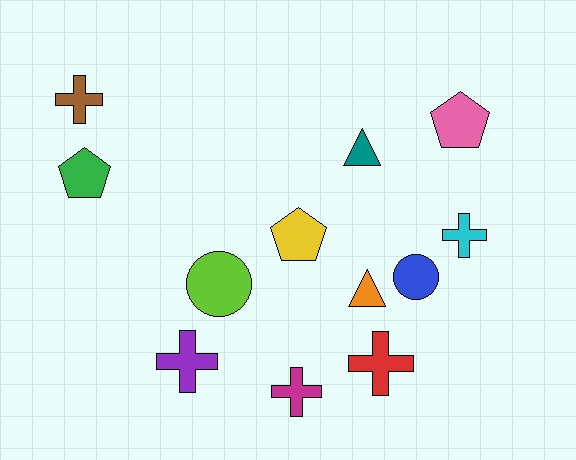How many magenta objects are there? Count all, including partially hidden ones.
There is 1 magenta object.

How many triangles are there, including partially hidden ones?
There are 2 triangles.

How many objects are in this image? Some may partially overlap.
There are 12 objects.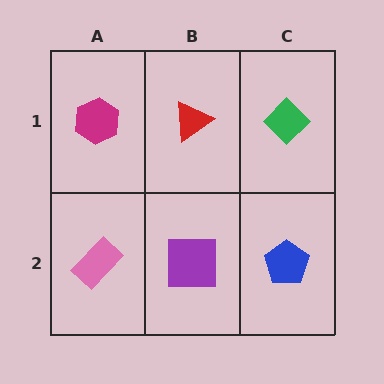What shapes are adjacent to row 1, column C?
A blue pentagon (row 2, column C), a red triangle (row 1, column B).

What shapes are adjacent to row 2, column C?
A green diamond (row 1, column C), a purple square (row 2, column B).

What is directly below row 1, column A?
A pink rectangle.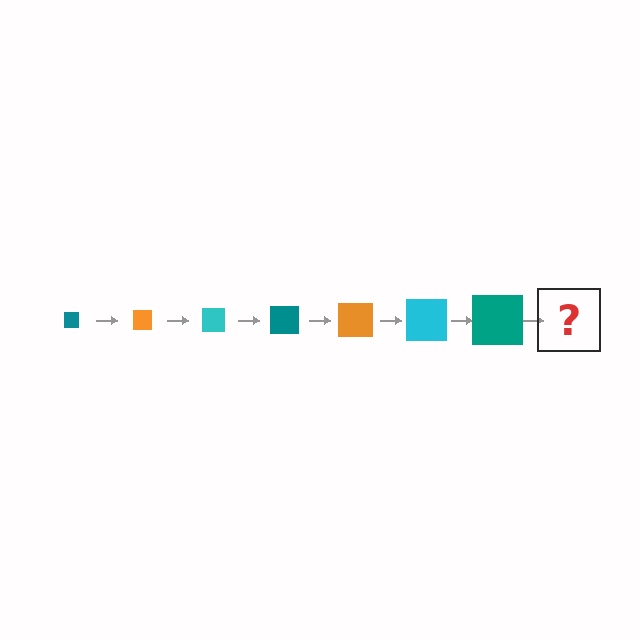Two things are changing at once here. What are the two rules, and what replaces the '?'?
The two rules are that the square grows larger each step and the color cycles through teal, orange, and cyan. The '?' should be an orange square, larger than the previous one.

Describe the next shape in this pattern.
It should be an orange square, larger than the previous one.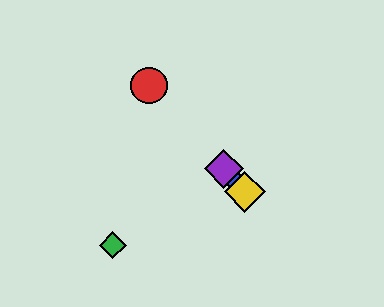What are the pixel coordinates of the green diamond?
The green diamond is at (113, 245).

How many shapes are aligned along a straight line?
4 shapes (the red circle, the blue diamond, the yellow diamond, the purple diamond) are aligned along a straight line.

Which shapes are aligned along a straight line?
The red circle, the blue diamond, the yellow diamond, the purple diamond are aligned along a straight line.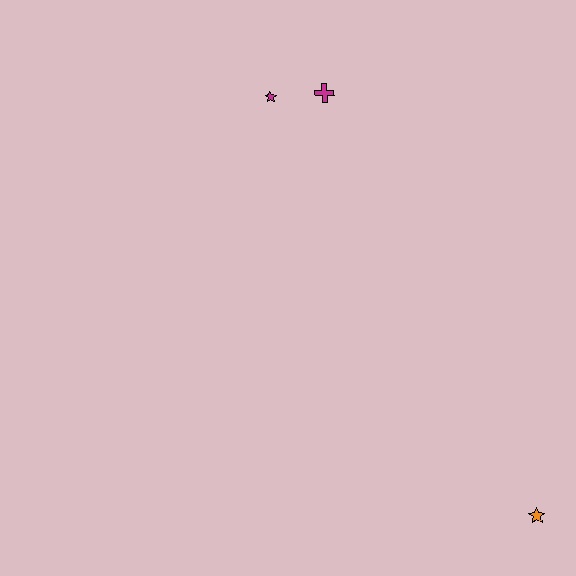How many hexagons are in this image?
There are no hexagons.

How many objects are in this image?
There are 3 objects.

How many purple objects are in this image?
There are no purple objects.